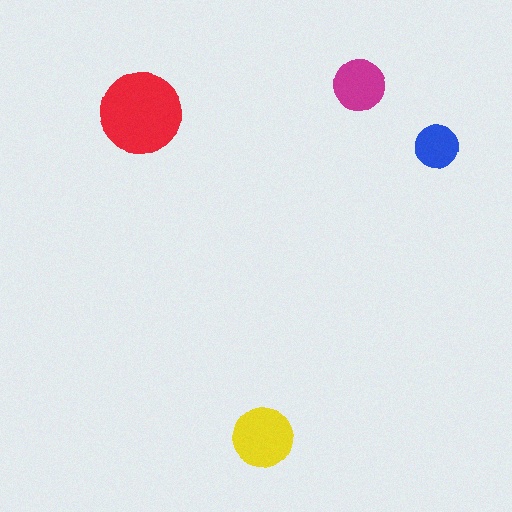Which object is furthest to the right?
The blue circle is rightmost.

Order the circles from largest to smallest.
the red one, the yellow one, the magenta one, the blue one.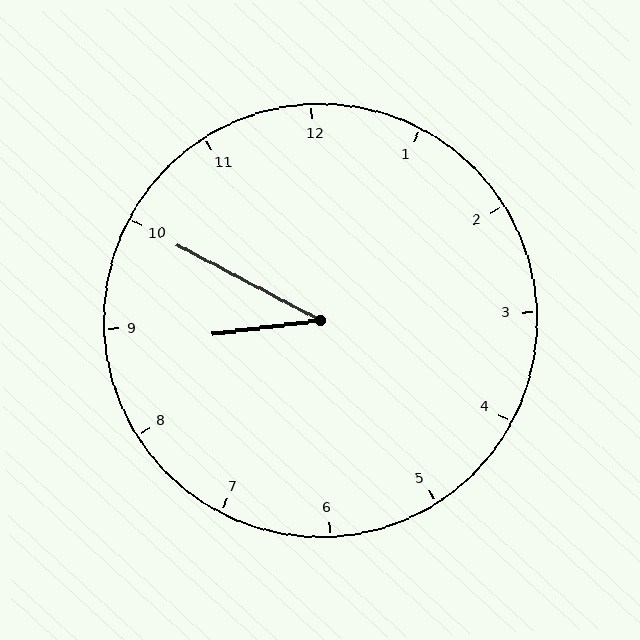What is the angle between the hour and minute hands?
Approximately 35 degrees.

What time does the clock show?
8:50.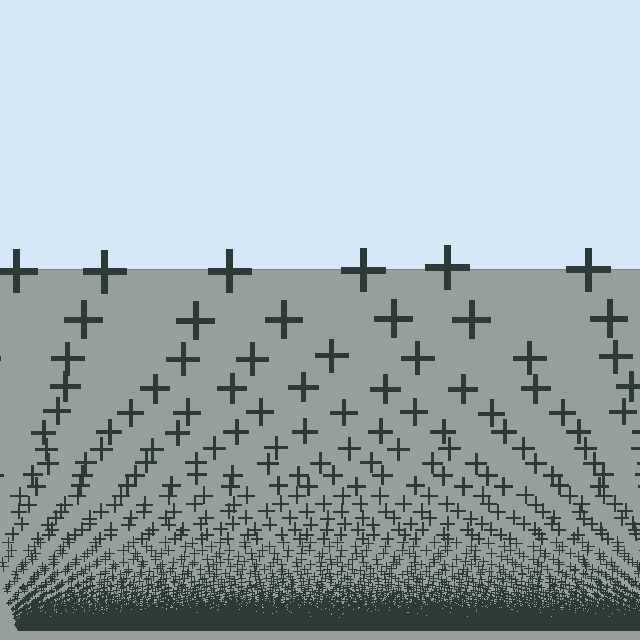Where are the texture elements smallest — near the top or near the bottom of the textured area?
Near the bottom.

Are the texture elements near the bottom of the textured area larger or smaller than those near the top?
Smaller. The gradient is inverted — elements near the bottom are smaller and denser.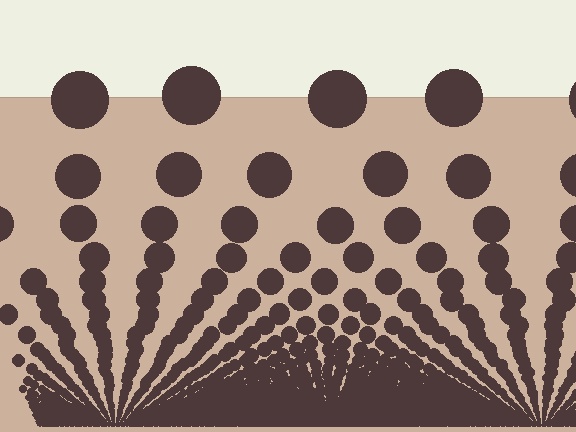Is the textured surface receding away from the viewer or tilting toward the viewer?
The surface appears to tilt toward the viewer. Texture elements get larger and sparser toward the top.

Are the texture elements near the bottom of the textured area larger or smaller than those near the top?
Smaller. The gradient is inverted — elements near the bottom are smaller and denser.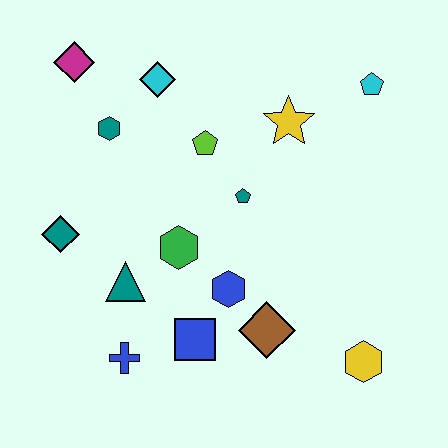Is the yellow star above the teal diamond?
Yes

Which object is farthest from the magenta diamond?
The yellow hexagon is farthest from the magenta diamond.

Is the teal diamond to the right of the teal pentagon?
No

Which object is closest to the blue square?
The blue hexagon is closest to the blue square.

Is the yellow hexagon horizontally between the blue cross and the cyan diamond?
No